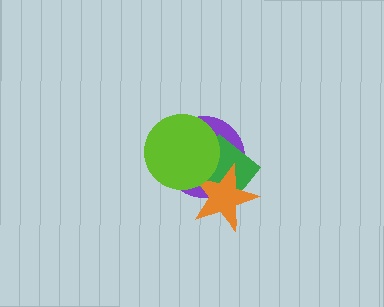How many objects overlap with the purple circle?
3 objects overlap with the purple circle.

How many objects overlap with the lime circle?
3 objects overlap with the lime circle.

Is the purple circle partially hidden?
Yes, it is partially covered by another shape.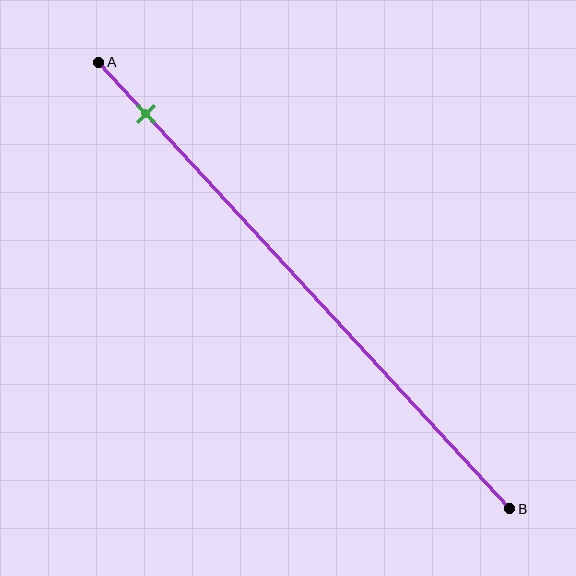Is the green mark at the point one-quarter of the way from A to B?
No, the mark is at about 10% from A, not at the 25% one-quarter point.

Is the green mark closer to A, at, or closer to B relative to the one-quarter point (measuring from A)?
The green mark is closer to point A than the one-quarter point of segment AB.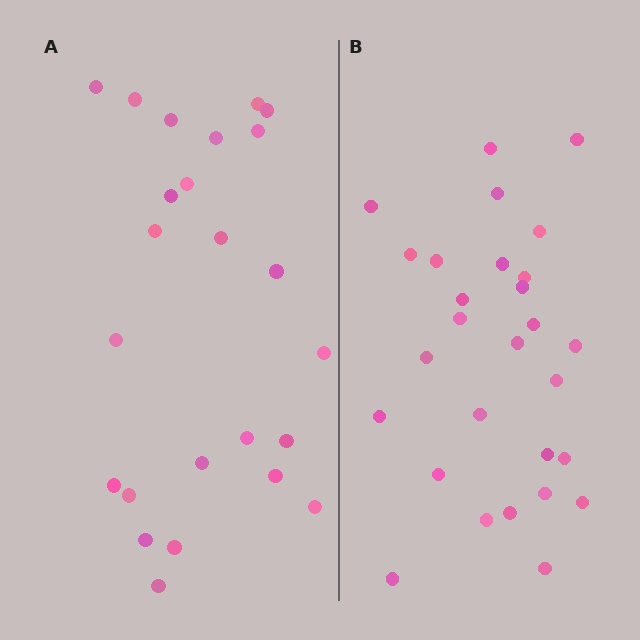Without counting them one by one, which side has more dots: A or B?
Region B (the right region) has more dots.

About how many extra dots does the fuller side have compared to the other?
Region B has about 4 more dots than region A.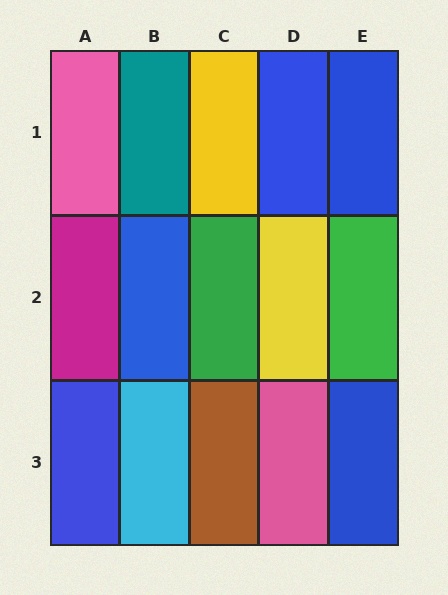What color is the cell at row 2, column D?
Yellow.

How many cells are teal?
1 cell is teal.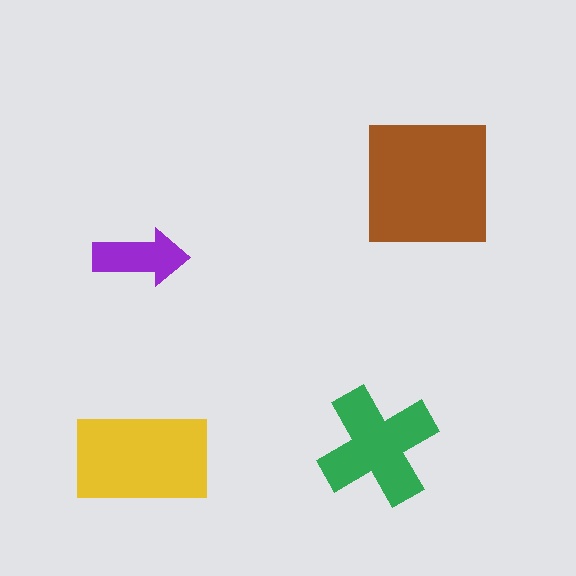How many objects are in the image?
There are 4 objects in the image.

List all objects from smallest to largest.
The purple arrow, the green cross, the yellow rectangle, the brown square.